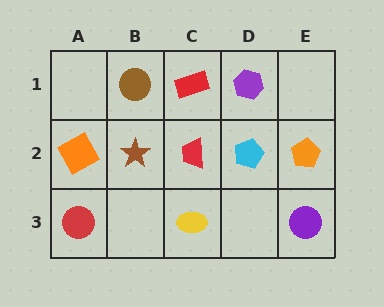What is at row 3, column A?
A red circle.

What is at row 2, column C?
A red trapezoid.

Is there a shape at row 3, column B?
No, that cell is empty.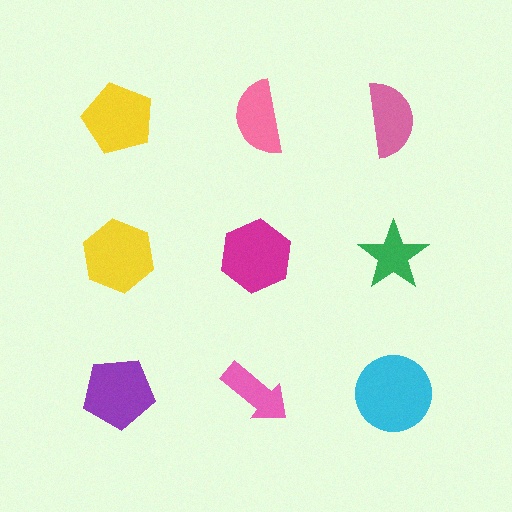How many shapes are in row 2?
3 shapes.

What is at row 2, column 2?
A magenta hexagon.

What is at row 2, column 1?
A yellow hexagon.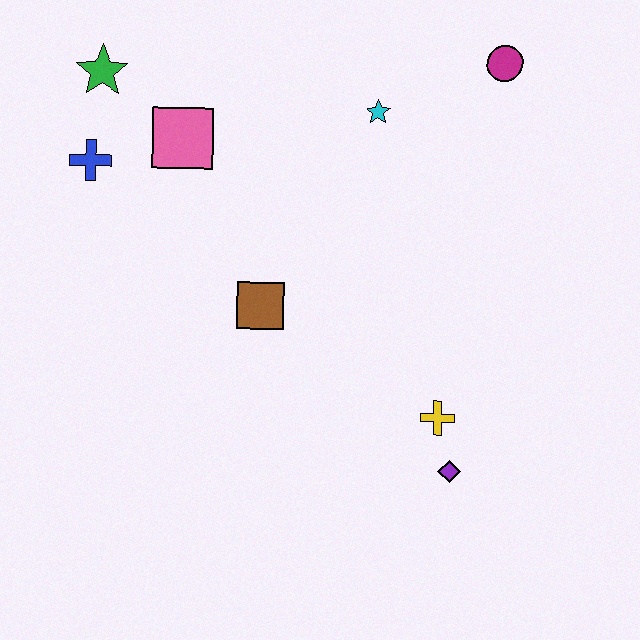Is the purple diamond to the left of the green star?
No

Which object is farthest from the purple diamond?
The green star is farthest from the purple diamond.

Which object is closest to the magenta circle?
The cyan star is closest to the magenta circle.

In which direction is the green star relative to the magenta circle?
The green star is to the left of the magenta circle.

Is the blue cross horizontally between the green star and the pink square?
No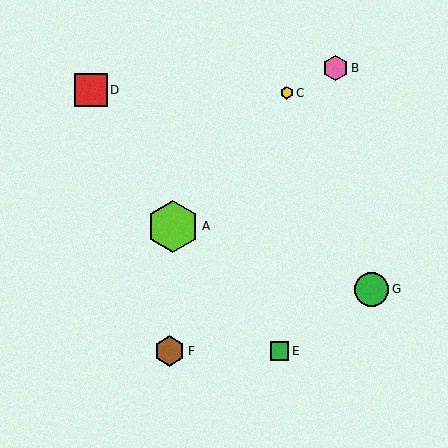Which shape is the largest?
The lime hexagon (labeled A) is the largest.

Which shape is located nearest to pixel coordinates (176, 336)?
The brown hexagon (labeled F) at (169, 351) is nearest to that location.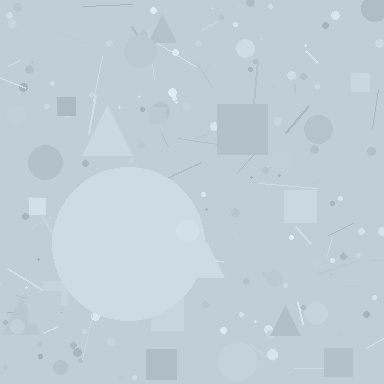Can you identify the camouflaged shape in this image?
The camouflaged shape is a circle.